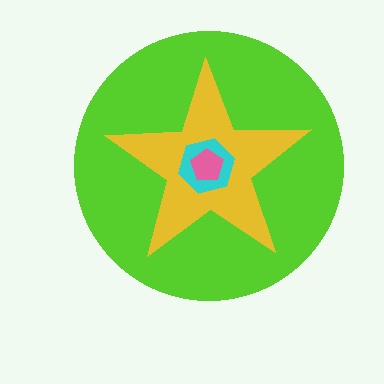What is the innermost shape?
The pink pentagon.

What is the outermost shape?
The lime circle.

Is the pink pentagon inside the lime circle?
Yes.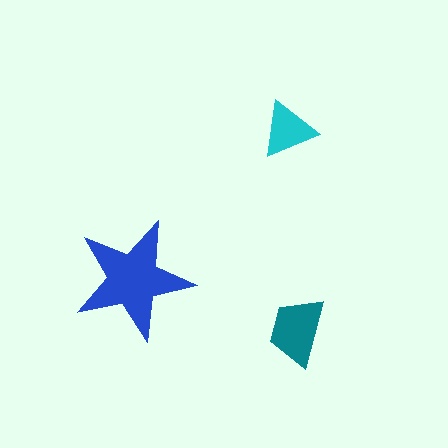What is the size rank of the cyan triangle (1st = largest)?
3rd.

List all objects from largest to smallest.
The blue star, the teal trapezoid, the cyan triangle.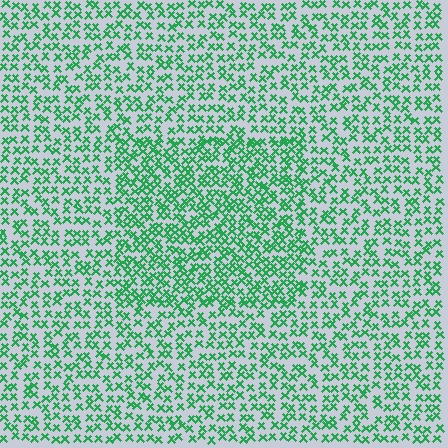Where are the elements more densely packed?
The elements are more densely packed inside the rectangle boundary.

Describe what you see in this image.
The image contains small green elements arranged at two different densities. A rectangle-shaped region is visible where the elements are more densely packed than the surrounding area.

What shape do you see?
I see a rectangle.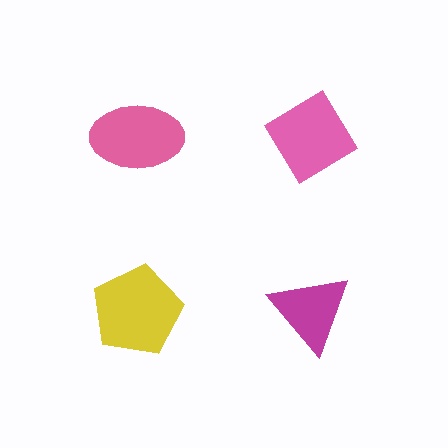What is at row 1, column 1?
A pink ellipse.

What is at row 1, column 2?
A pink diamond.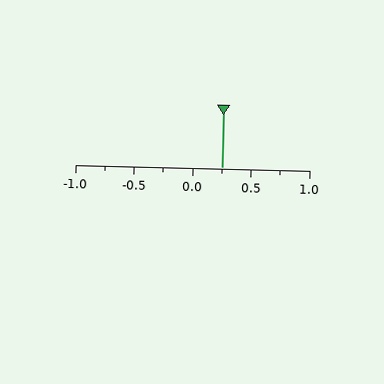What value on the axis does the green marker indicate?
The marker indicates approximately 0.25.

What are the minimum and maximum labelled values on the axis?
The axis runs from -1.0 to 1.0.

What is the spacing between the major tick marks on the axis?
The major ticks are spaced 0.5 apart.